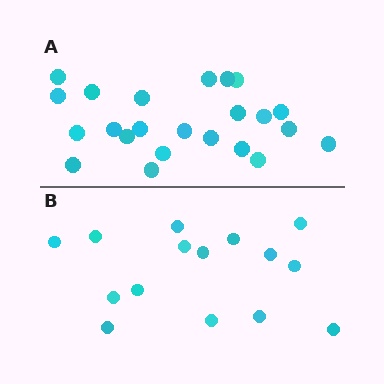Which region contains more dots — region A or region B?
Region A (the top region) has more dots.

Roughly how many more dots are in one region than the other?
Region A has roughly 8 or so more dots than region B.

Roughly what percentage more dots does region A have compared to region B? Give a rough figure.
About 55% more.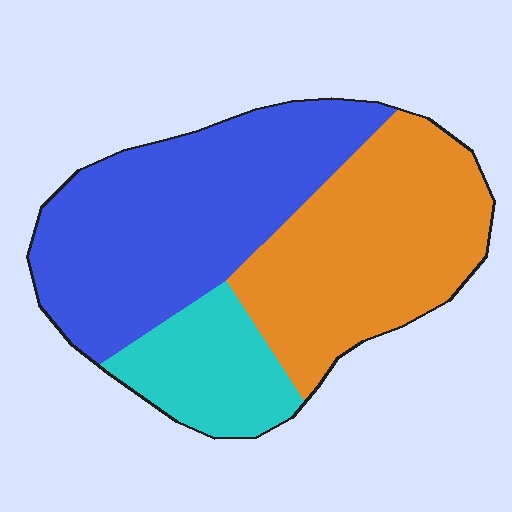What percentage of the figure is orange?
Orange takes up between a third and a half of the figure.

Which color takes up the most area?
Blue, at roughly 45%.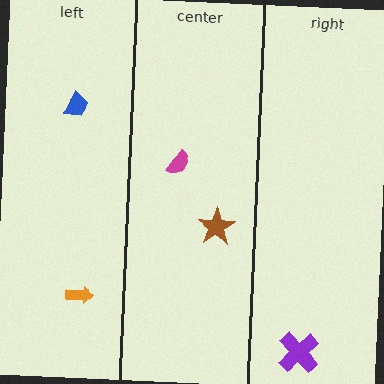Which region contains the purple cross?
The right region.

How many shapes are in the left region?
2.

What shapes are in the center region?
The magenta semicircle, the brown star.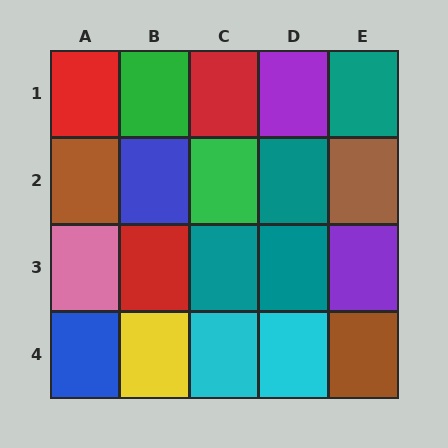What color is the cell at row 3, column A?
Pink.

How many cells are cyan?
2 cells are cyan.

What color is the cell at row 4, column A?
Blue.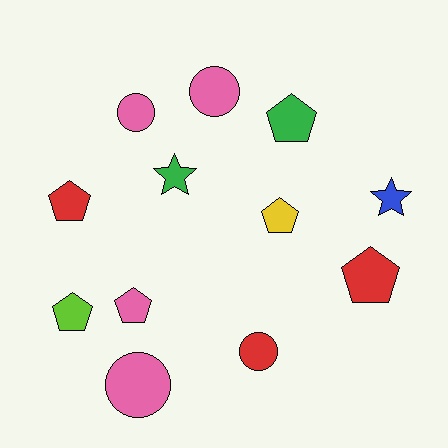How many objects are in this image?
There are 12 objects.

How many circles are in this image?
There are 4 circles.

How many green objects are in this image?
There are 2 green objects.